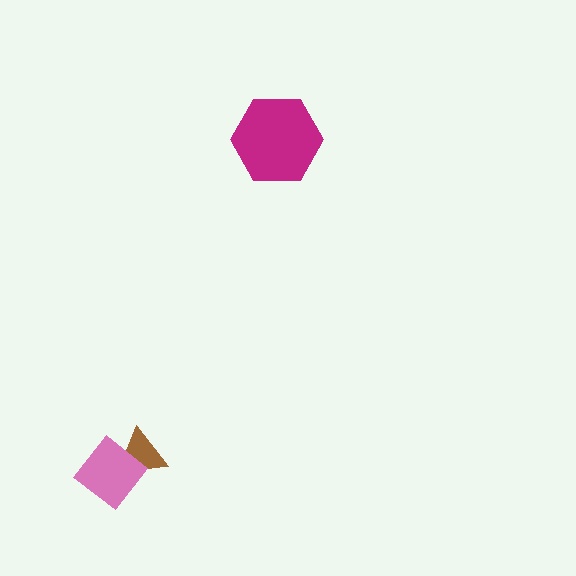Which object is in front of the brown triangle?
The pink diamond is in front of the brown triangle.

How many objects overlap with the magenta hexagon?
0 objects overlap with the magenta hexagon.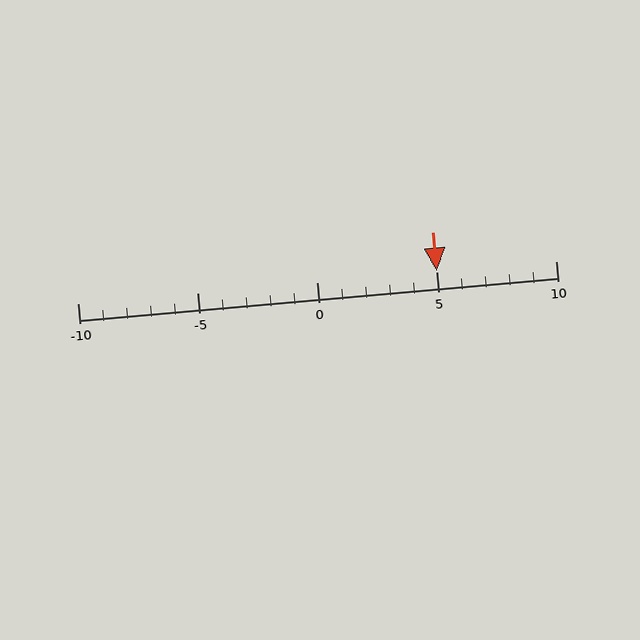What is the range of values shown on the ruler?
The ruler shows values from -10 to 10.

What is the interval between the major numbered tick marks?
The major tick marks are spaced 5 units apart.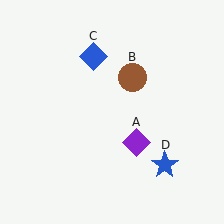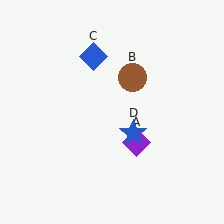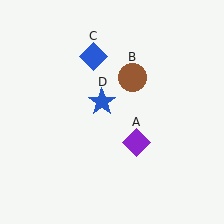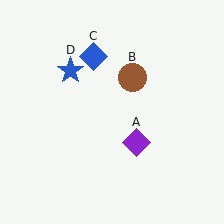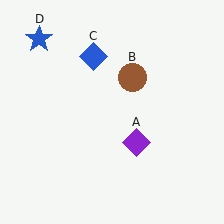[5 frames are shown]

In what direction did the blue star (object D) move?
The blue star (object D) moved up and to the left.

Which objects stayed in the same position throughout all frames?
Purple diamond (object A) and brown circle (object B) and blue diamond (object C) remained stationary.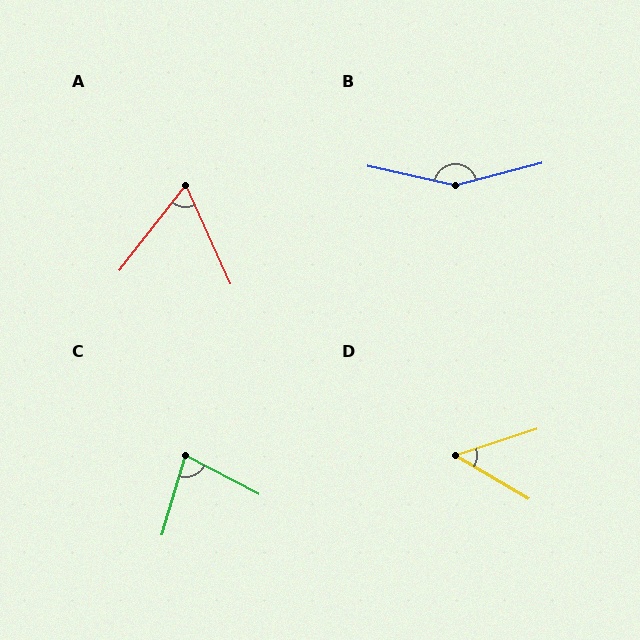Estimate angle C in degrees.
Approximately 79 degrees.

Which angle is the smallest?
D, at approximately 49 degrees.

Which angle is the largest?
B, at approximately 152 degrees.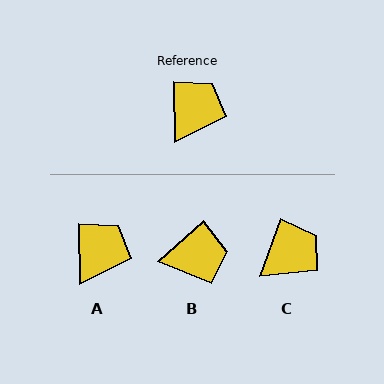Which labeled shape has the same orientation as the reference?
A.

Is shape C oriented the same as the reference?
No, it is off by about 21 degrees.